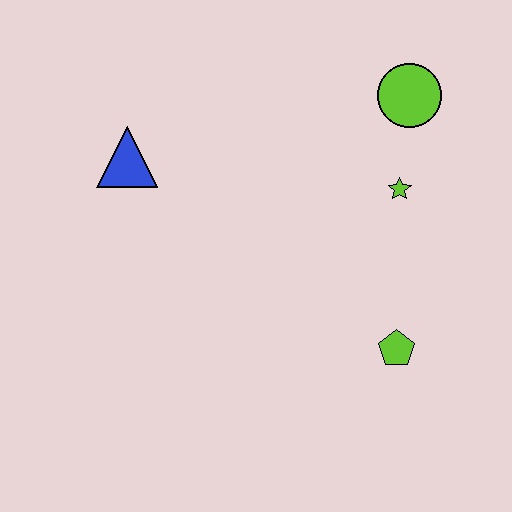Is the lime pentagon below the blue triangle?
Yes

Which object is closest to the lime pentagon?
The lime star is closest to the lime pentagon.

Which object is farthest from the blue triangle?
The lime pentagon is farthest from the blue triangle.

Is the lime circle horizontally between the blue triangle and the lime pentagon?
No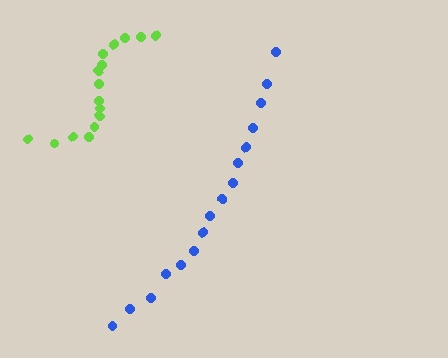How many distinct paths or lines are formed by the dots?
There are 2 distinct paths.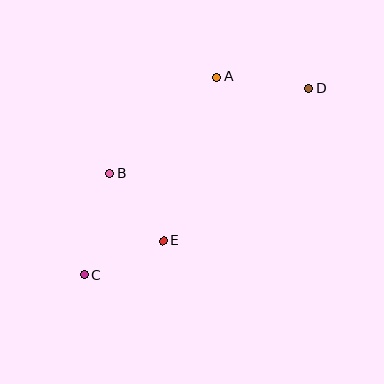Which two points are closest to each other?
Points C and E are closest to each other.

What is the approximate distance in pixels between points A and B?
The distance between A and B is approximately 144 pixels.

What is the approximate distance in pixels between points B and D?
The distance between B and D is approximately 217 pixels.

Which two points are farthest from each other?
Points C and D are farthest from each other.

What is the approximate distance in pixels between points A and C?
The distance between A and C is approximately 238 pixels.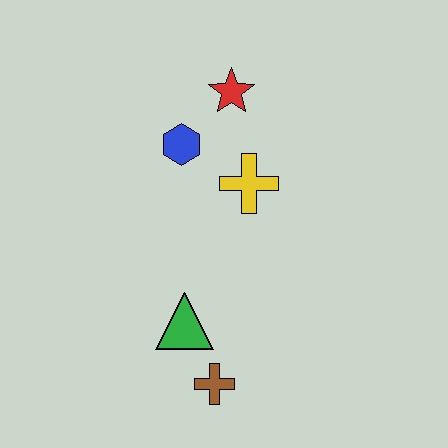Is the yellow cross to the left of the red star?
No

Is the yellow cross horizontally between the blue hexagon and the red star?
No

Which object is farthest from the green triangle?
The red star is farthest from the green triangle.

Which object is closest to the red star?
The blue hexagon is closest to the red star.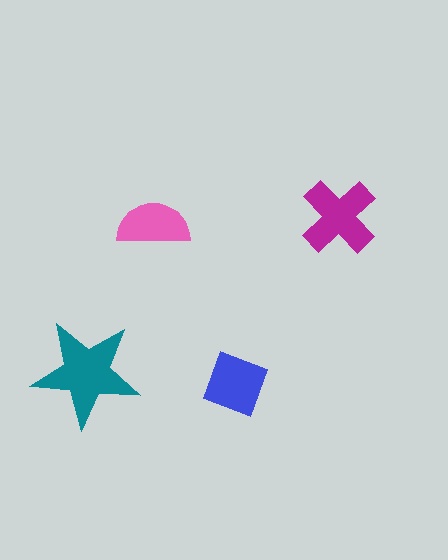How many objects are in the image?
There are 4 objects in the image.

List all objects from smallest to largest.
The pink semicircle, the blue square, the magenta cross, the teal star.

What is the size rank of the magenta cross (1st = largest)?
2nd.